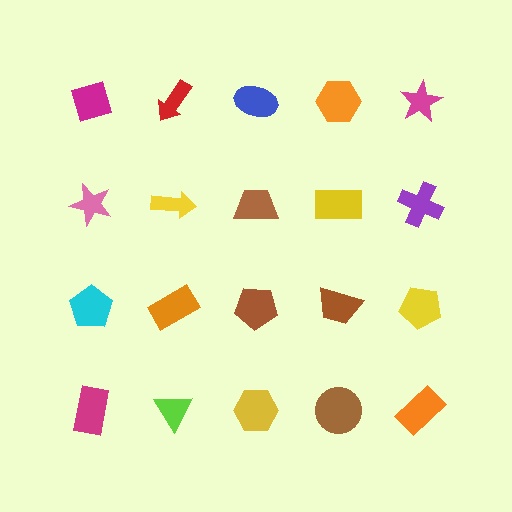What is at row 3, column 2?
An orange rectangle.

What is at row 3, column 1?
A cyan pentagon.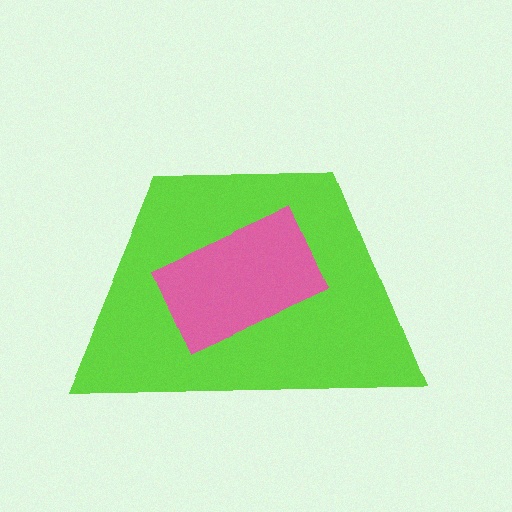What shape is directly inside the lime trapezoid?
The pink rectangle.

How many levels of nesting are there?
2.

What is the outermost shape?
The lime trapezoid.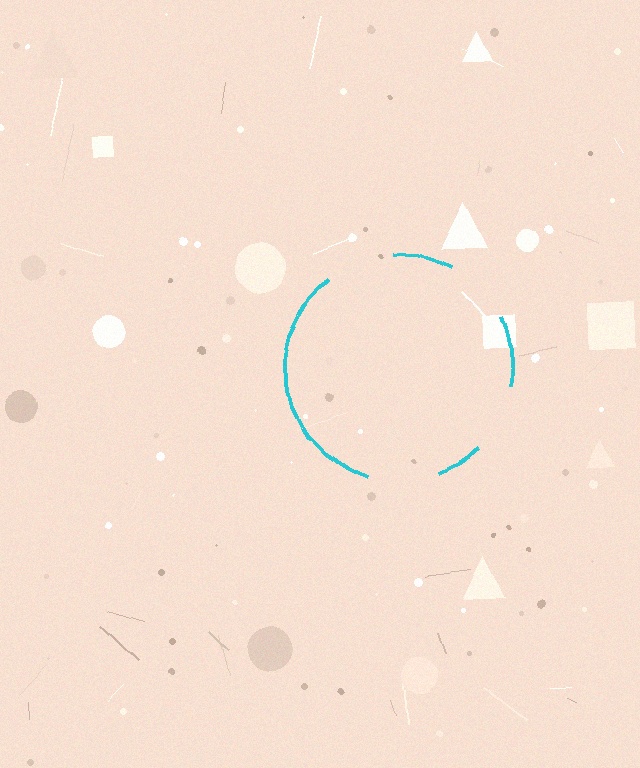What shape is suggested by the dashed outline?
The dashed outline suggests a circle.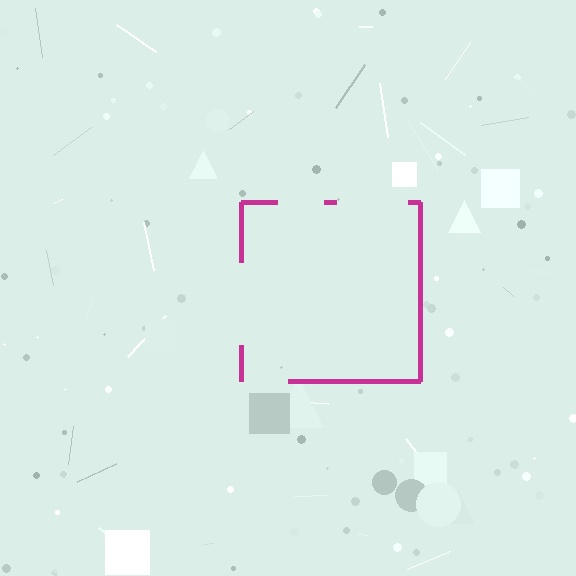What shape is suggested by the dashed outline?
The dashed outline suggests a square.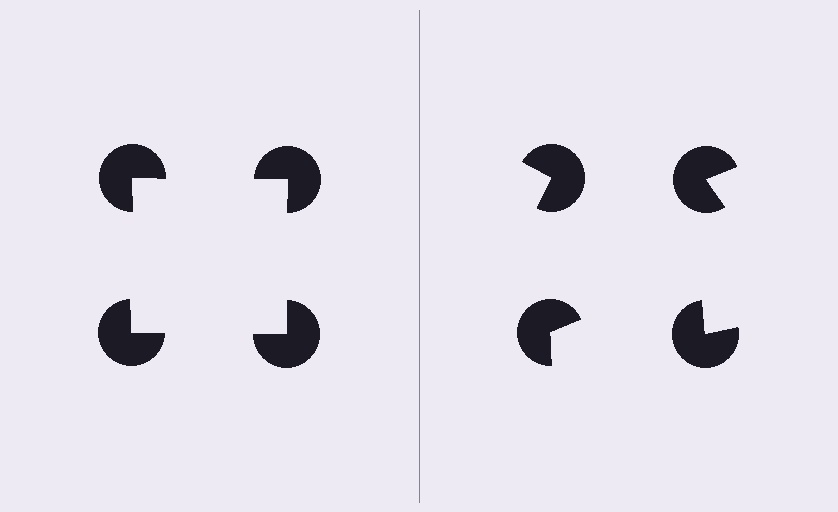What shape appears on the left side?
An illusory square.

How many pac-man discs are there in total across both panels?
8 — 4 on each side.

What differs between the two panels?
The pac-man discs are positioned identically on both sides; only the wedge orientations differ. On the left they align to a square; on the right they are misaligned.